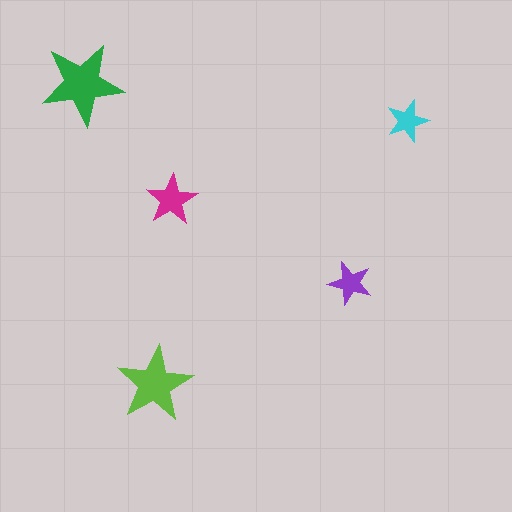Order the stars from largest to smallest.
the green one, the lime one, the magenta one, the purple one, the cyan one.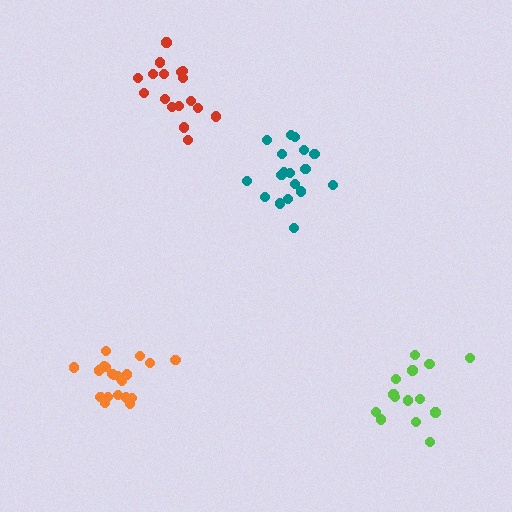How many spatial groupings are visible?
There are 4 spatial groupings.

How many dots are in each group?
Group 1: 20 dots, Group 2: 17 dots, Group 3: 18 dots, Group 4: 14 dots (69 total).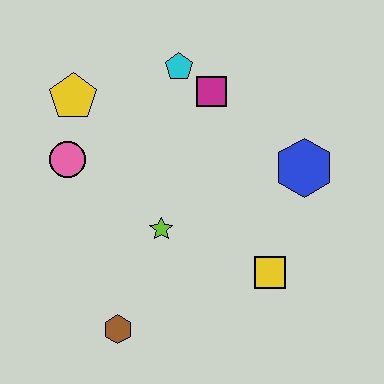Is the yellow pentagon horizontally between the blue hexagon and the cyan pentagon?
No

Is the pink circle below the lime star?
No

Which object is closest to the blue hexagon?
The yellow square is closest to the blue hexagon.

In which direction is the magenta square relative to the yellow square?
The magenta square is above the yellow square.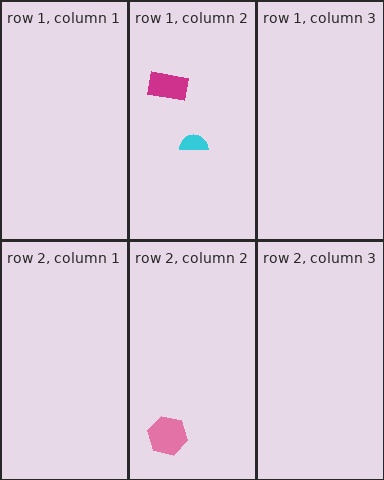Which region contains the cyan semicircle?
The row 1, column 2 region.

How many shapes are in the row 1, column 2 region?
2.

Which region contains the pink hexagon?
The row 2, column 2 region.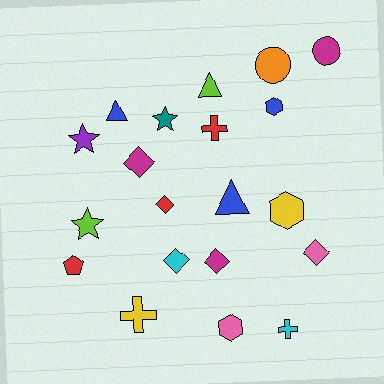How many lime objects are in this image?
There are 2 lime objects.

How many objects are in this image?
There are 20 objects.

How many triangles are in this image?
There are 3 triangles.